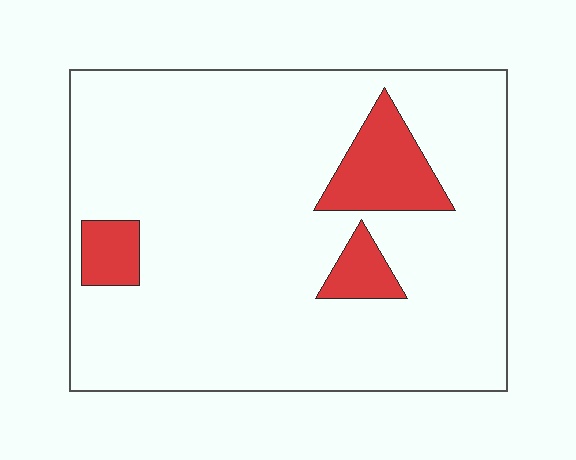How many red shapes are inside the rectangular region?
3.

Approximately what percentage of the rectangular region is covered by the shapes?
Approximately 10%.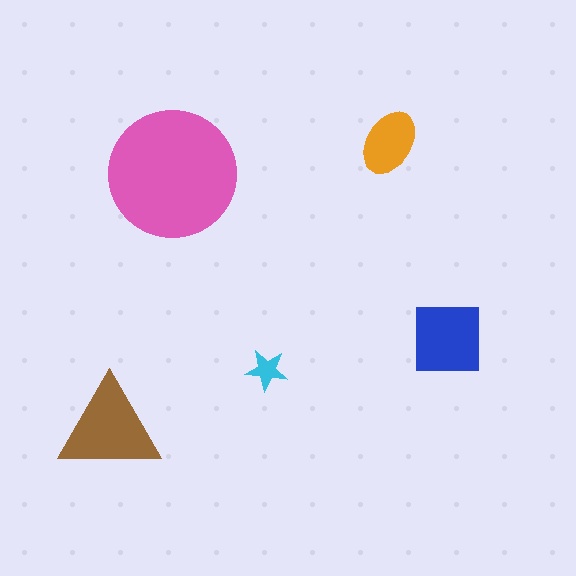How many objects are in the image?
There are 5 objects in the image.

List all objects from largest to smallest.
The pink circle, the brown triangle, the blue square, the orange ellipse, the cyan star.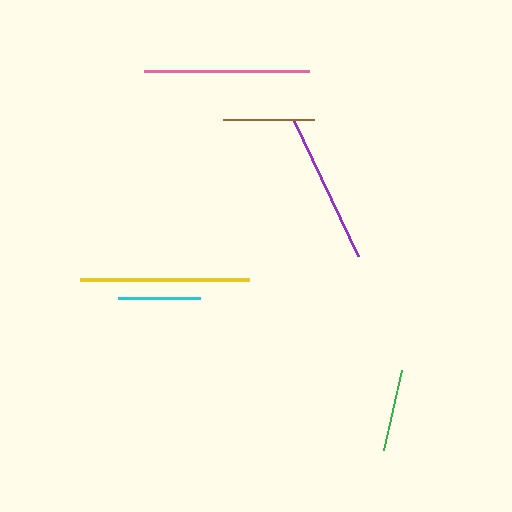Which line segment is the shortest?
The cyan line is the shortest at approximately 82 pixels.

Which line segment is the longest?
The yellow line is the longest at approximately 169 pixels.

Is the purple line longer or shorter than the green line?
The purple line is longer than the green line.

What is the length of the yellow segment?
The yellow segment is approximately 169 pixels long.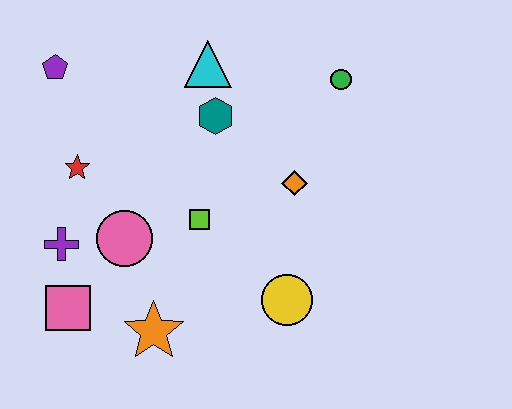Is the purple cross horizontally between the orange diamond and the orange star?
No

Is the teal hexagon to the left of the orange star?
No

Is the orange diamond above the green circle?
No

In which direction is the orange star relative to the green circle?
The orange star is below the green circle.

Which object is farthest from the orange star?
The green circle is farthest from the orange star.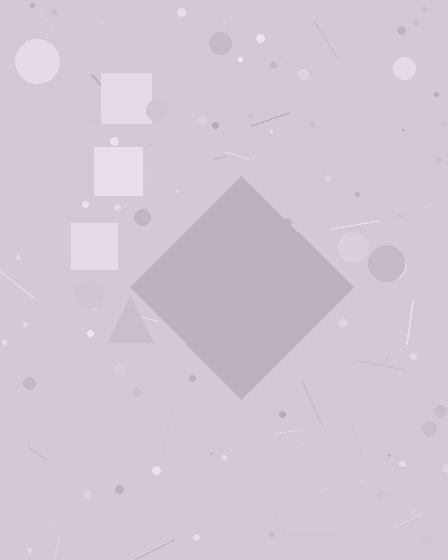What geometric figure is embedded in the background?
A diamond is embedded in the background.